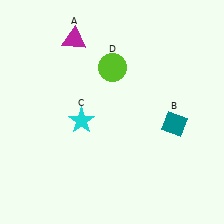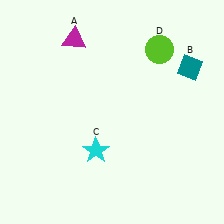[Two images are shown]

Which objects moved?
The objects that moved are: the teal diamond (B), the cyan star (C), the lime circle (D).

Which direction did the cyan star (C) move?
The cyan star (C) moved down.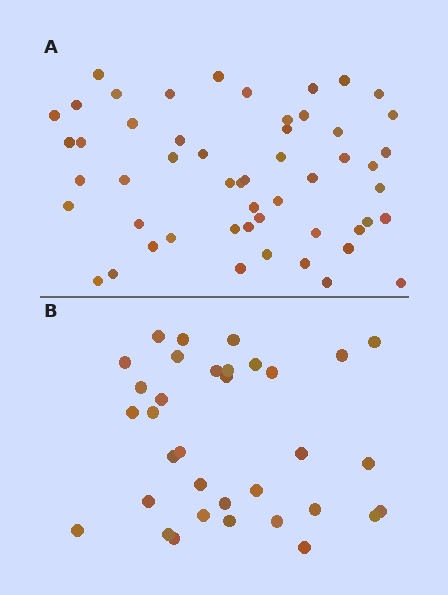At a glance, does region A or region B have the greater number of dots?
Region A (the top region) has more dots.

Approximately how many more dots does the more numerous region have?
Region A has approximately 20 more dots than region B.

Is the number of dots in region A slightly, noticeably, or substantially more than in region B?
Region A has substantially more. The ratio is roughly 1.6 to 1.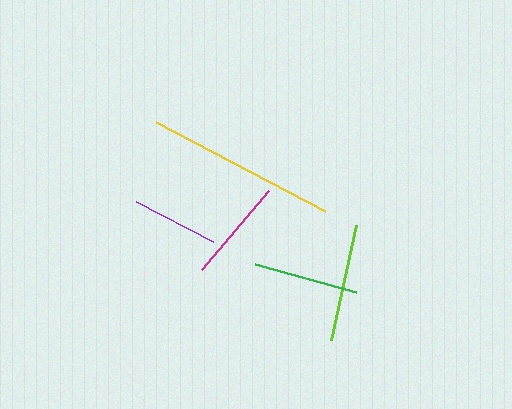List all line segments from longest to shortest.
From longest to shortest: yellow, lime, green, magenta, purple.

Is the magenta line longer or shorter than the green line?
The green line is longer than the magenta line.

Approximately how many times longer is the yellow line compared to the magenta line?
The yellow line is approximately 1.8 times the length of the magenta line.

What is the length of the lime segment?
The lime segment is approximately 117 pixels long.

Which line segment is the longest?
The yellow line is the longest at approximately 191 pixels.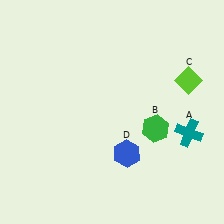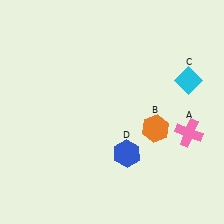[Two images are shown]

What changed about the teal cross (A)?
In Image 1, A is teal. In Image 2, it changed to pink.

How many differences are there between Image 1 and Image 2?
There are 3 differences between the two images.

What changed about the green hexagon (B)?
In Image 1, B is green. In Image 2, it changed to orange.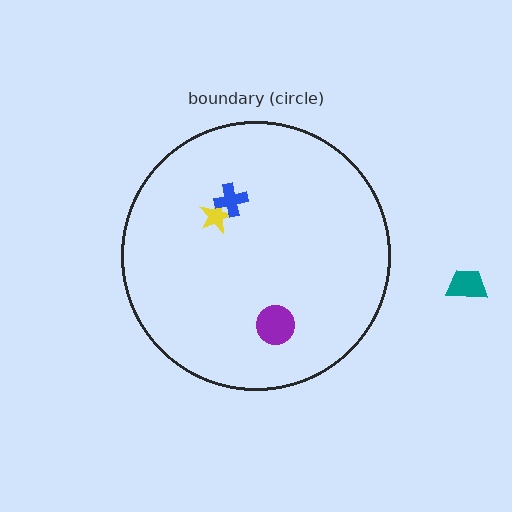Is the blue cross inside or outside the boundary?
Inside.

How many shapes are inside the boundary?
3 inside, 1 outside.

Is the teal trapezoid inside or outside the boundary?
Outside.